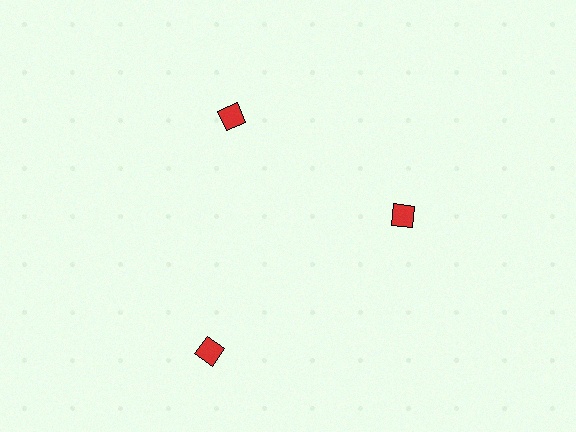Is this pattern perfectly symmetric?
No. The 3 red diamonds are arranged in a ring, but one element near the 7 o'clock position is pushed outward from the center, breaking the 3-fold rotational symmetry.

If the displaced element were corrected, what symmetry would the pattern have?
It would have 3-fold rotational symmetry — the pattern would map onto itself every 120 degrees.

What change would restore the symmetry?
The symmetry would be restored by moving it inward, back onto the ring so that all 3 diamonds sit at equal angles and equal distance from the center.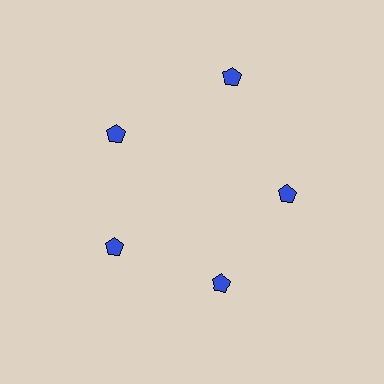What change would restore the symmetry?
The symmetry would be restored by moving it inward, back onto the ring so that all 5 pentagons sit at equal angles and equal distance from the center.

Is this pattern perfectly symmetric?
No. The 5 blue pentagons are arranged in a ring, but one element near the 1 o'clock position is pushed outward from the center, breaking the 5-fold rotational symmetry.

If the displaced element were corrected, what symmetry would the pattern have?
It would have 5-fold rotational symmetry — the pattern would map onto itself every 72 degrees.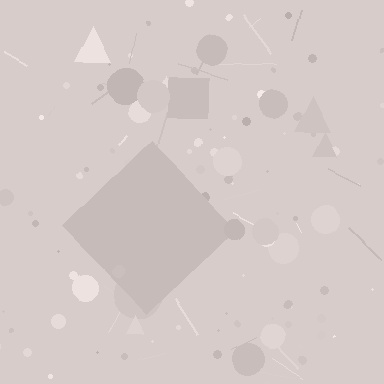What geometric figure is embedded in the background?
A diamond is embedded in the background.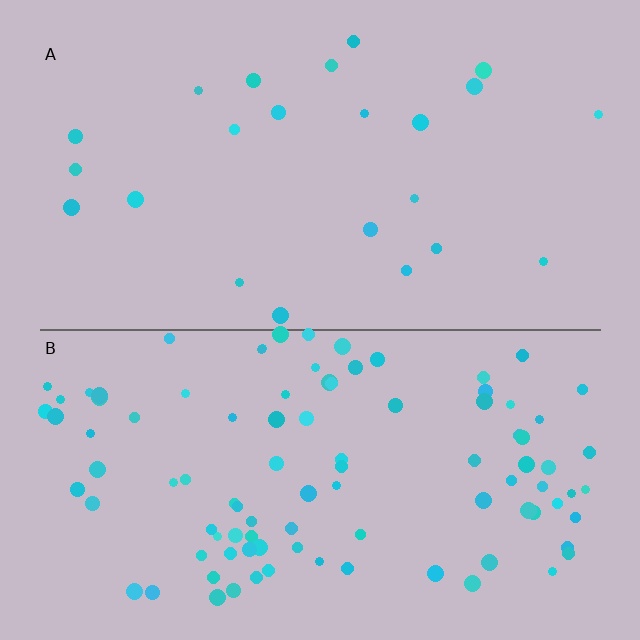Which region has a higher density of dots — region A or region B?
B (the bottom).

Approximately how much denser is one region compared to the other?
Approximately 4.2× — region B over region A.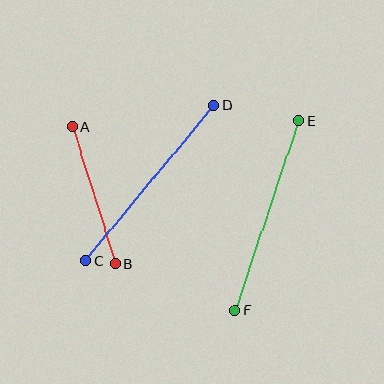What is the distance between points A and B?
The distance is approximately 144 pixels.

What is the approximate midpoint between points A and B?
The midpoint is at approximately (94, 195) pixels.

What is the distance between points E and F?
The distance is approximately 199 pixels.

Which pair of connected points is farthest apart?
Points C and D are farthest apart.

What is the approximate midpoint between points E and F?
The midpoint is at approximately (267, 215) pixels.